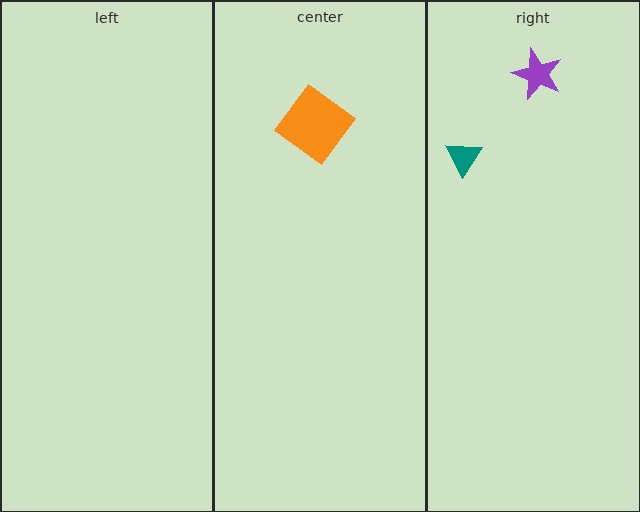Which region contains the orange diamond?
The center region.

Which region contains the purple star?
The right region.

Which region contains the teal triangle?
The right region.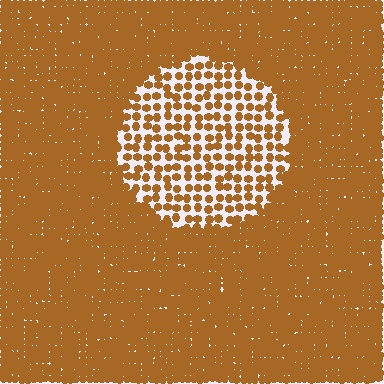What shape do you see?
I see a circle.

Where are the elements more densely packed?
The elements are more densely packed outside the circle boundary.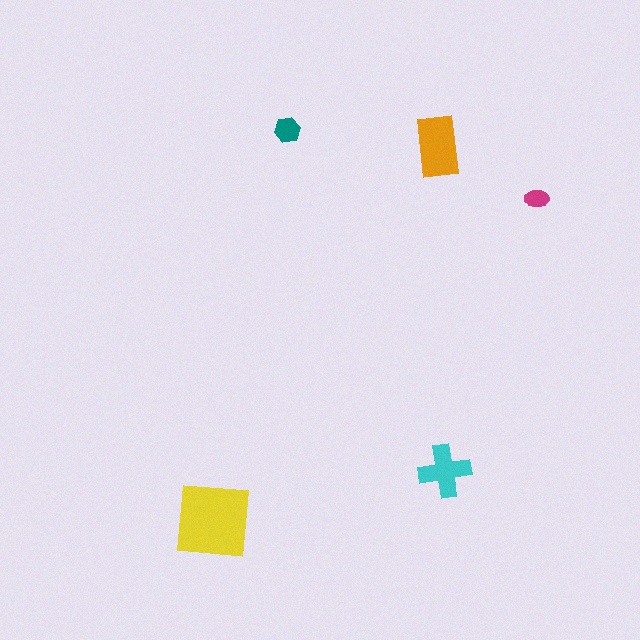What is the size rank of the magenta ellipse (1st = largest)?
5th.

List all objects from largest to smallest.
The yellow square, the orange rectangle, the cyan cross, the teal hexagon, the magenta ellipse.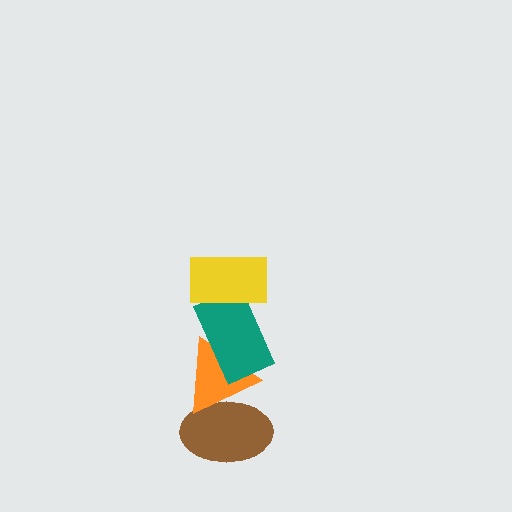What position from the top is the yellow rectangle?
The yellow rectangle is 1st from the top.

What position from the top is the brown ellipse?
The brown ellipse is 4th from the top.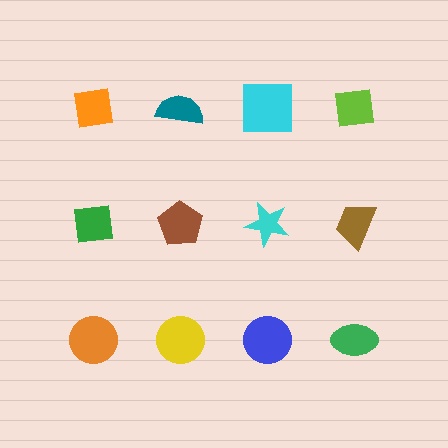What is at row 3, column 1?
An orange circle.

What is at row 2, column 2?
A brown pentagon.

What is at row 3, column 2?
A yellow circle.